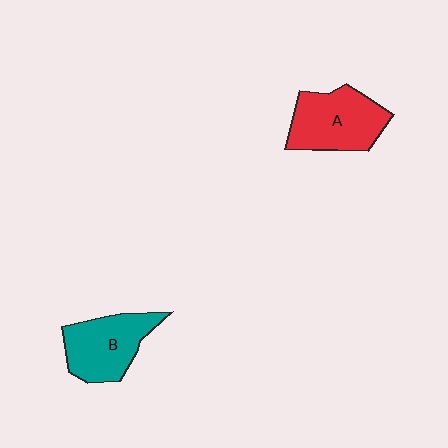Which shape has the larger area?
Shape A (red).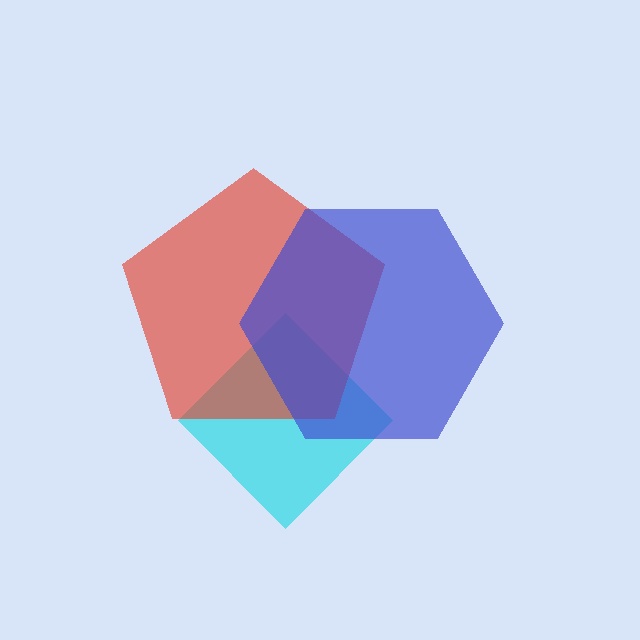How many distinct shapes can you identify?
There are 3 distinct shapes: a cyan diamond, a red pentagon, a blue hexagon.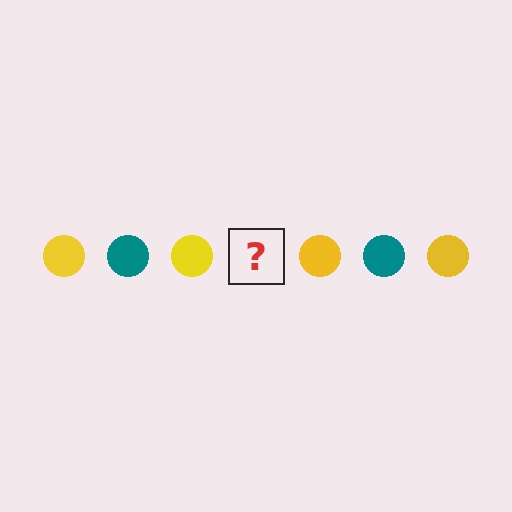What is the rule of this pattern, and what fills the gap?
The rule is that the pattern cycles through yellow, teal circles. The gap should be filled with a teal circle.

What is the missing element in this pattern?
The missing element is a teal circle.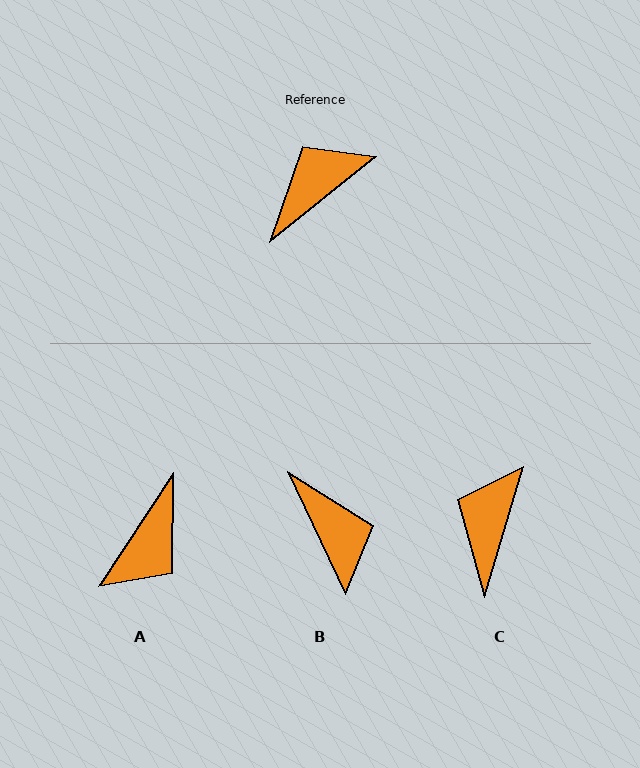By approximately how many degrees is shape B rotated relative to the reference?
Approximately 103 degrees clockwise.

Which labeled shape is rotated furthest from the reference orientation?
A, about 162 degrees away.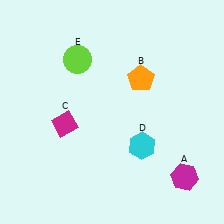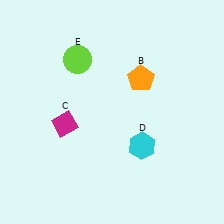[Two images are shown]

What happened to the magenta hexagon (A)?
The magenta hexagon (A) was removed in Image 2. It was in the bottom-right area of Image 1.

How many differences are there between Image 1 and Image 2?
There is 1 difference between the two images.